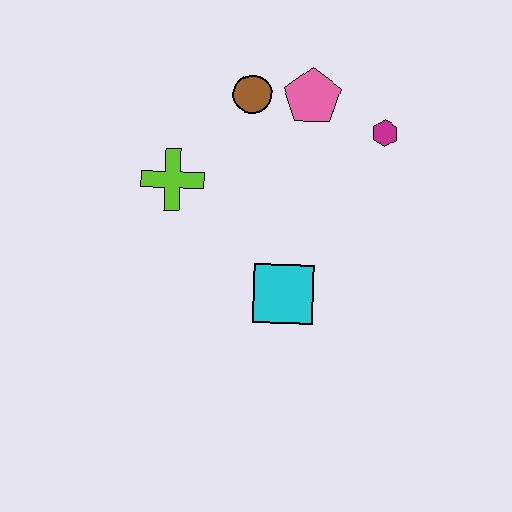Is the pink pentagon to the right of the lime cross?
Yes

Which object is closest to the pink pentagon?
The brown circle is closest to the pink pentagon.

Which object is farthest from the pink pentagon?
The cyan square is farthest from the pink pentagon.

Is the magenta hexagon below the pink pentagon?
Yes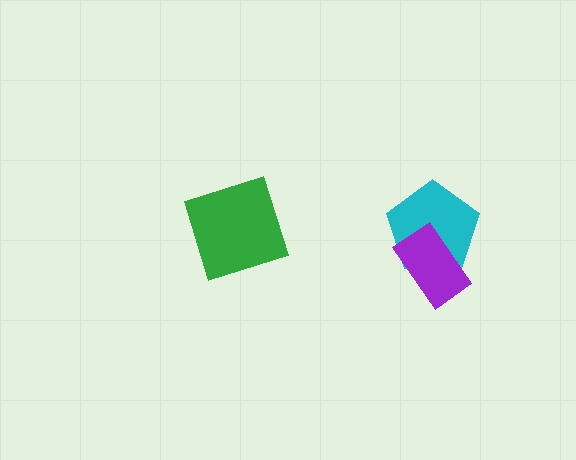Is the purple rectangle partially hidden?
No, no other shape covers it.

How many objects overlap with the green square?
0 objects overlap with the green square.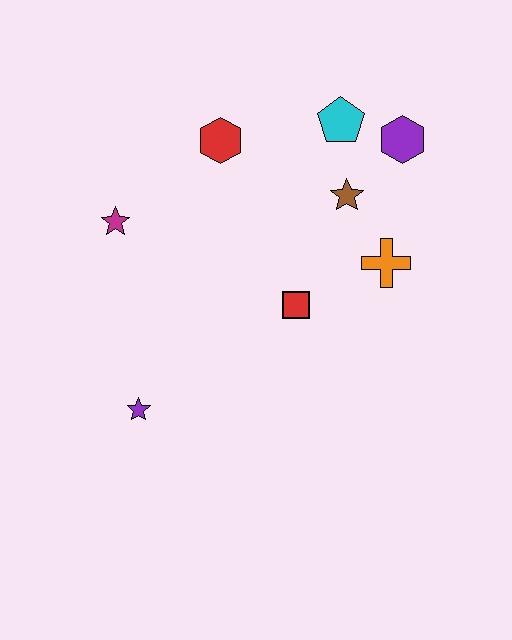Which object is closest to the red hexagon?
The cyan pentagon is closest to the red hexagon.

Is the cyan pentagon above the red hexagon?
Yes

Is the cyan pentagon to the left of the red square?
No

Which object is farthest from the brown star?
The purple star is farthest from the brown star.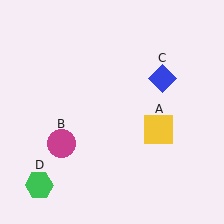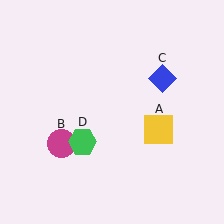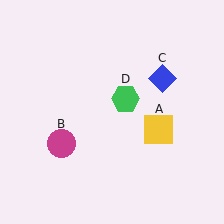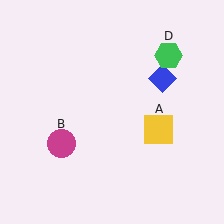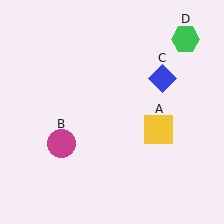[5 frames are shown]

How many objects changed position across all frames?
1 object changed position: green hexagon (object D).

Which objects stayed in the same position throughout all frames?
Yellow square (object A) and magenta circle (object B) and blue diamond (object C) remained stationary.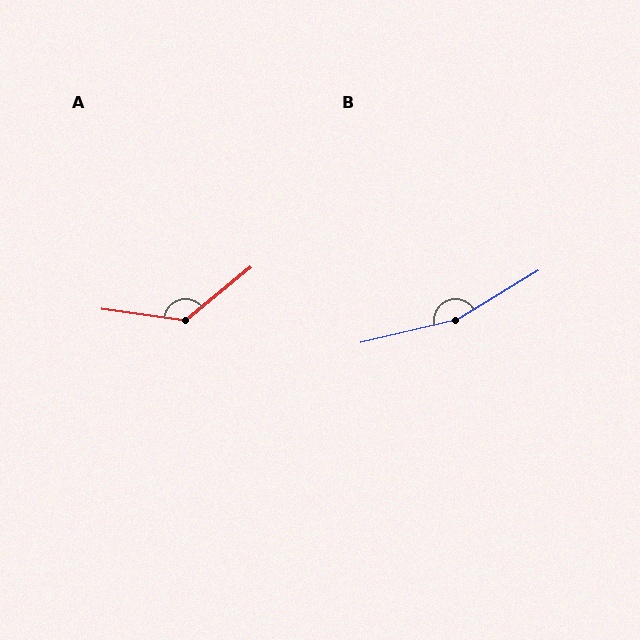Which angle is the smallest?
A, at approximately 133 degrees.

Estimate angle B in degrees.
Approximately 162 degrees.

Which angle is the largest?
B, at approximately 162 degrees.